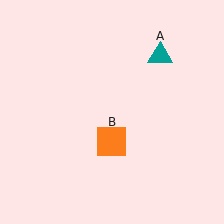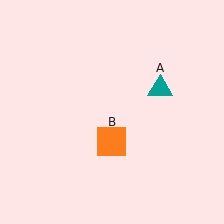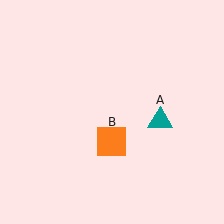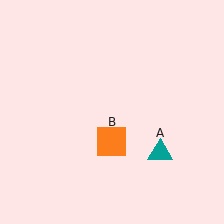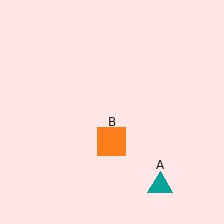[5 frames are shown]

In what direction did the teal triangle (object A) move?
The teal triangle (object A) moved down.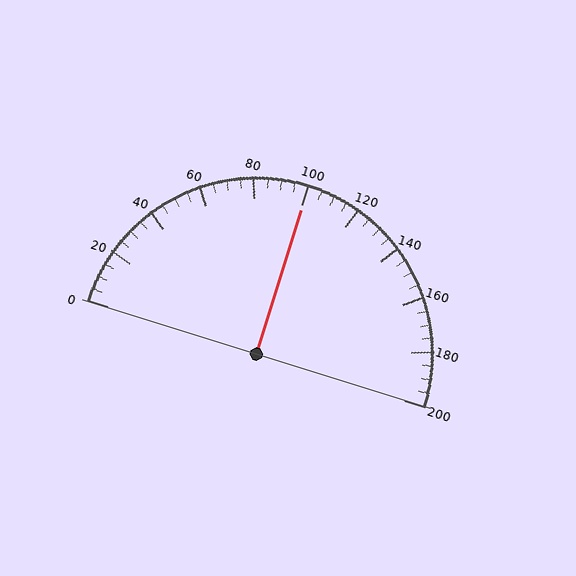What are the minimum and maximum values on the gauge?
The gauge ranges from 0 to 200.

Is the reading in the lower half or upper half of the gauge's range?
The reading is in the upper half of the range (0 to 200).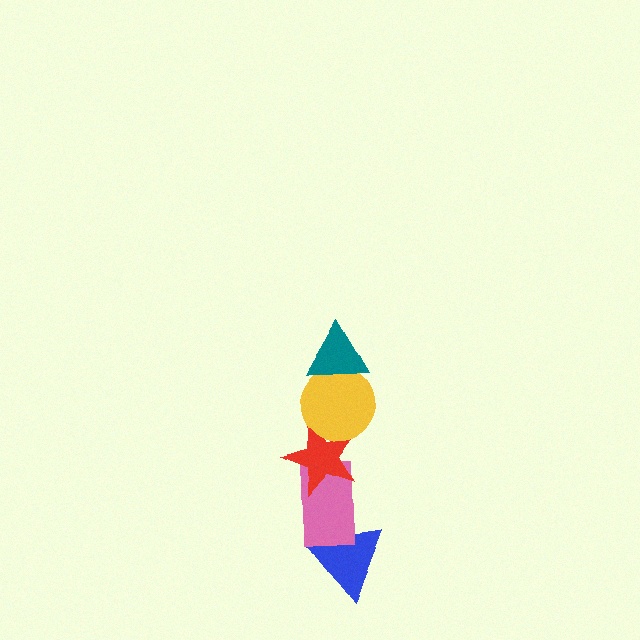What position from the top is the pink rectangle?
The pink rectangle is 4th from the top.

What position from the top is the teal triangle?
The teal triangle is 1st from the top.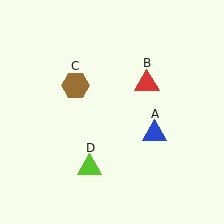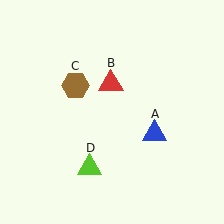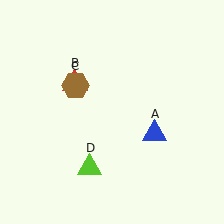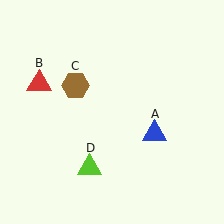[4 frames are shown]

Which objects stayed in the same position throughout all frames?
Blue triangle (object A) and brown hexagon (object C) and lime triangle (object D) remained stationary.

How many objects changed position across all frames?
1 object changed position: red triangle (object B).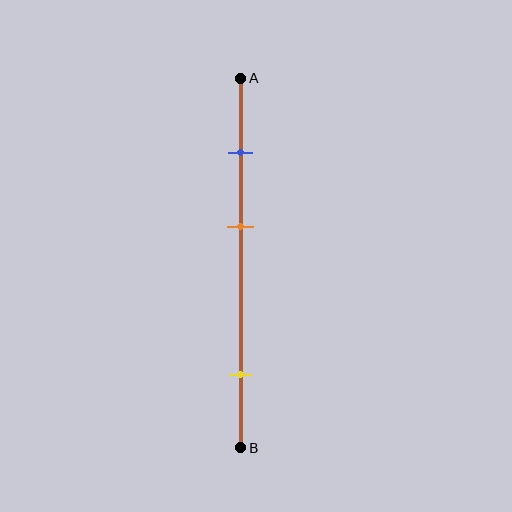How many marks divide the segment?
There are 3 marks dividing the segment.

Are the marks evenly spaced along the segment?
No, the marks are not evenly spaced.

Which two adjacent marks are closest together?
The blue and orange marks are the closest adjacent pair.